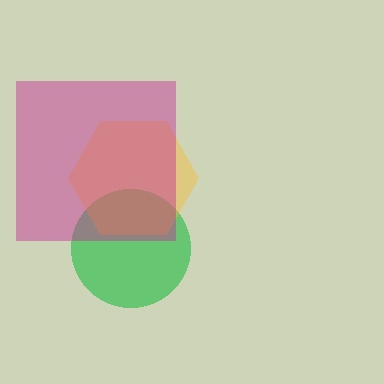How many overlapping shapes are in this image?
There are 3 overlapping shapes in the image.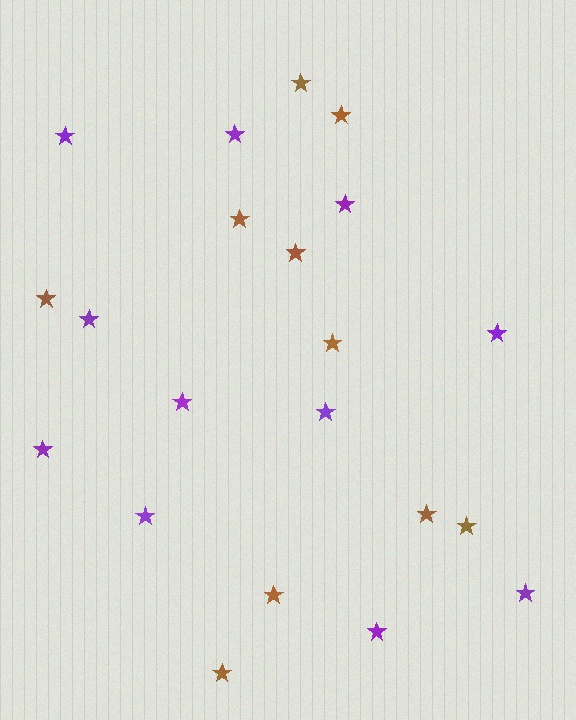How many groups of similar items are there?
There are 2 groups: one group of brown stars (10) and one group of purple stars (11).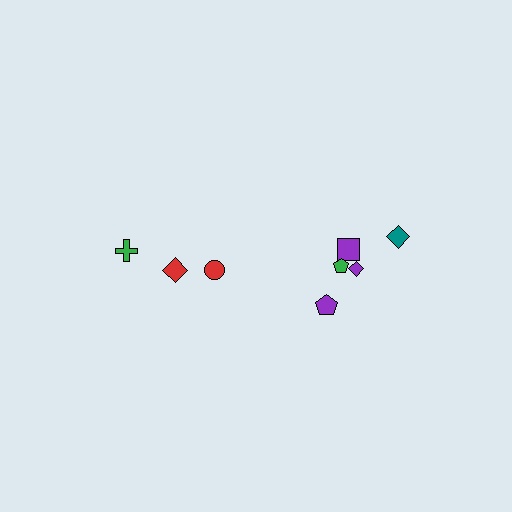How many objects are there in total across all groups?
There are 8 objects.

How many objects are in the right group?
There are 5 objects.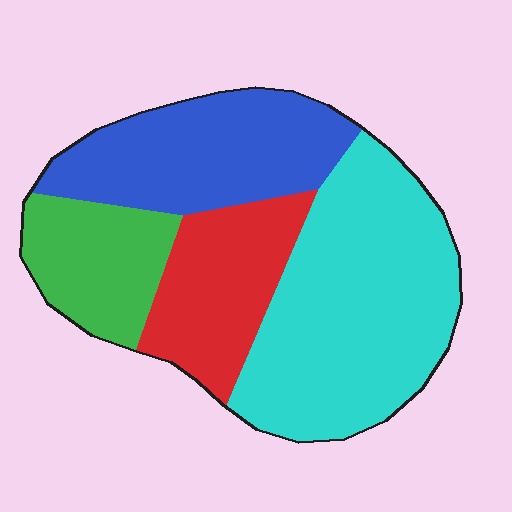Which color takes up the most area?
Cyan, at roughly 40%.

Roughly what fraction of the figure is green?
Green takes up about one sixth (1/6) of the figure.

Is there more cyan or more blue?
Cyan.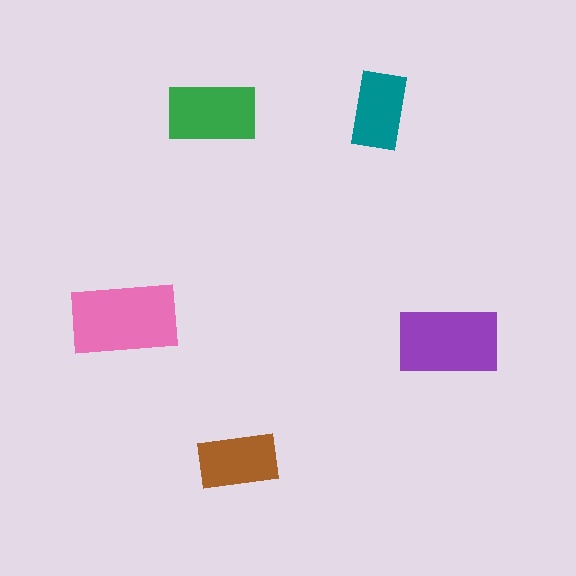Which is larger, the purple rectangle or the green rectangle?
The purple one.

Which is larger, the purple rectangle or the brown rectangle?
The purple one.